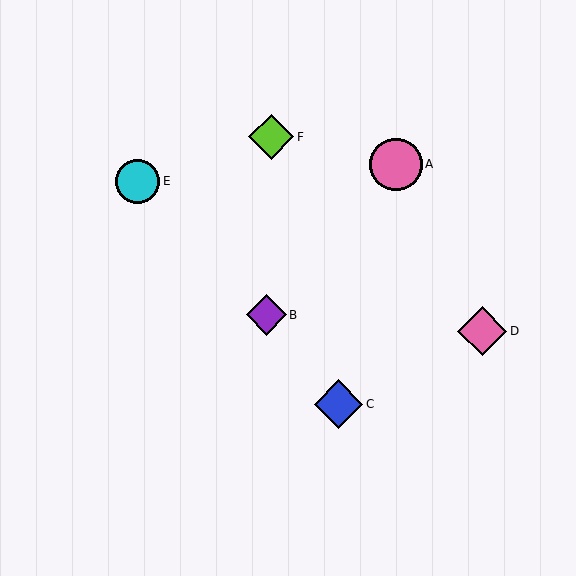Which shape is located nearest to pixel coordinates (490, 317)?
The pink diamond (labeled D) at (482, 331) is nearest to that location.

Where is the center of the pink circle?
The center of the pink circle is at (396, 164).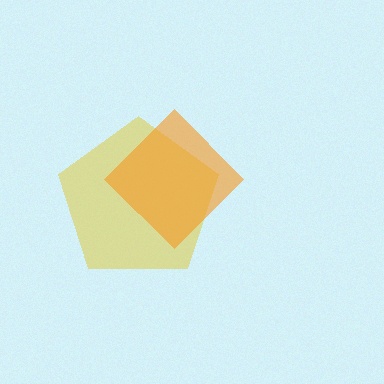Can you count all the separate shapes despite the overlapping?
Yes, there are 2 separate shapes.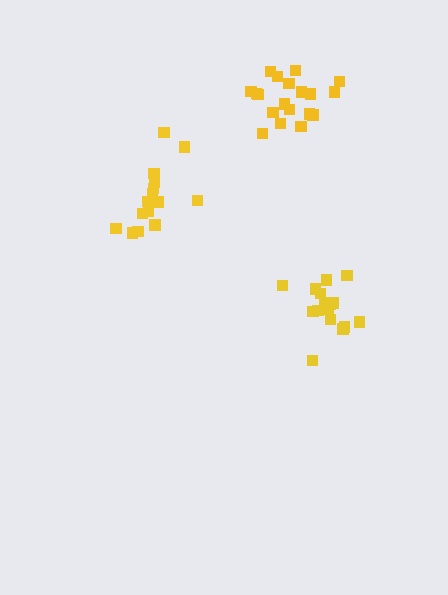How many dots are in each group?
Group 1: 16 dots, Group 2: 15 dots, Group 3: 19 dots (50 total).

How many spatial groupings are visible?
There are 3 spatial groupings.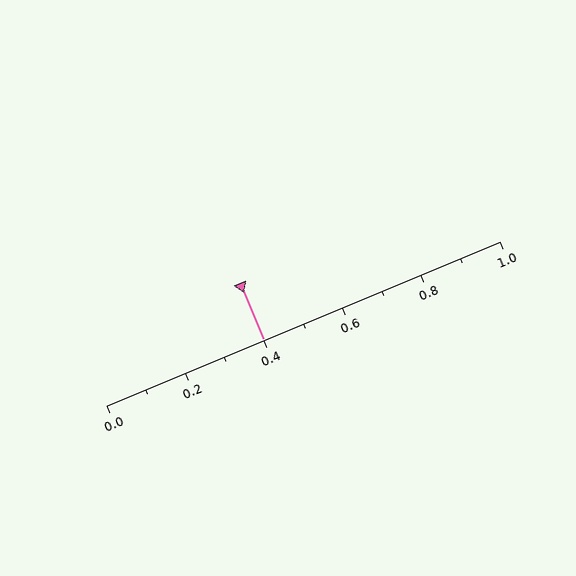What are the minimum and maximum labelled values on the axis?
The axis runs from 0.0 to 1.0.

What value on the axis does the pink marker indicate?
The marker indicates approximately 0.4.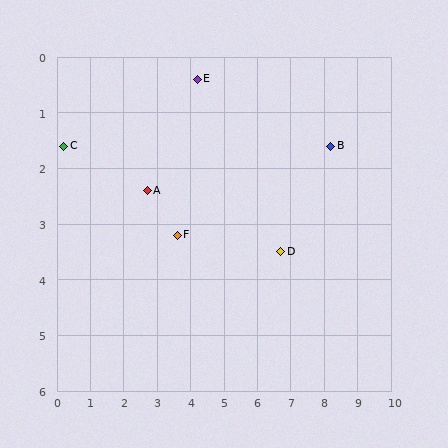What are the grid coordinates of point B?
Point B is at approximately (8.2, 1.6).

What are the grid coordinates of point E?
Point E is at approximately (4.2, 0.4).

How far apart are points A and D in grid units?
Points A and D are about 4.1 grid units apart.